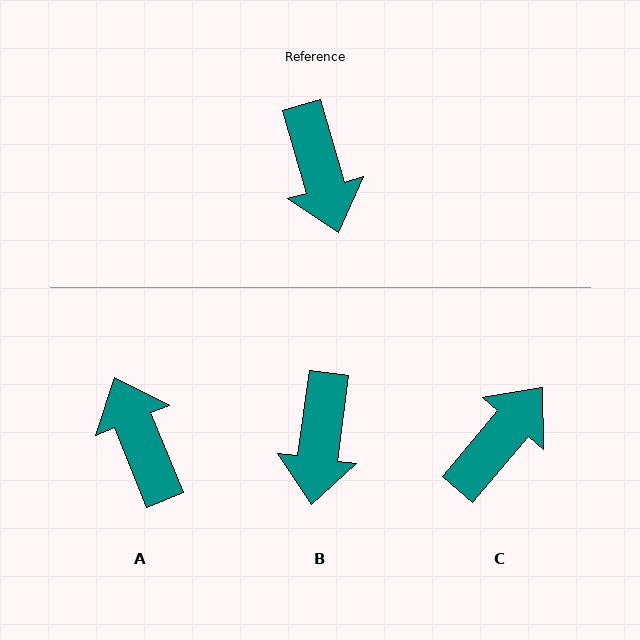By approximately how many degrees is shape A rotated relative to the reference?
Approximately 174 degrees clockwise.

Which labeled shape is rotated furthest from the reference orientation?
A, about 174 degrees away.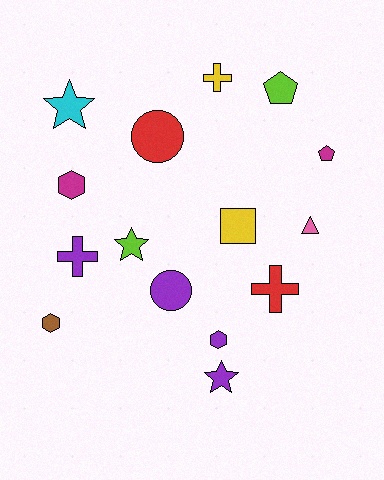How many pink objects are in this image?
There is 1 pink object.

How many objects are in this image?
There are 15 objects.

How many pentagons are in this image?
There are 2 pentagons.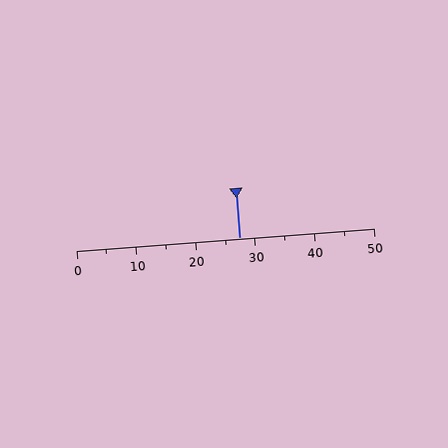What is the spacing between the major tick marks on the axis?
The major ticks are spaced 10 apart.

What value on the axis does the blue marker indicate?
The marker indicates approximately 27.5.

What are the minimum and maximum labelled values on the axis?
The axis runs from 0 to 50.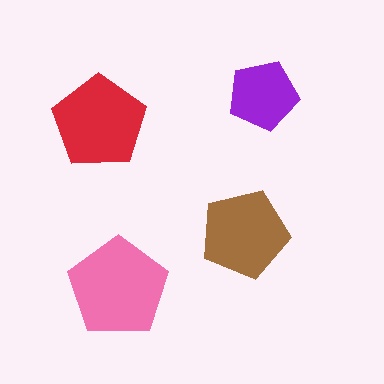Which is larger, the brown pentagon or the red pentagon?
The red one.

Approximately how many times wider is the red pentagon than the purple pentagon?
About 1.5 times wider.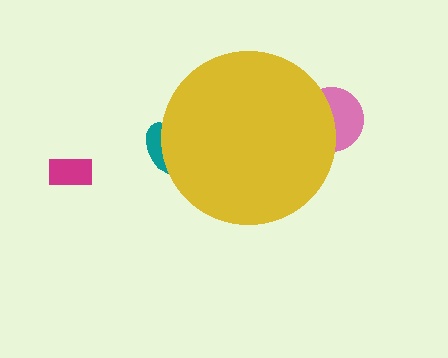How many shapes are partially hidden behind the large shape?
2 shapes are partially hidden.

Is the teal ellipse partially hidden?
Yes, the teal ellipse is partially hidden behind the yellow circle.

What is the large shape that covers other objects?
A yellow circle.